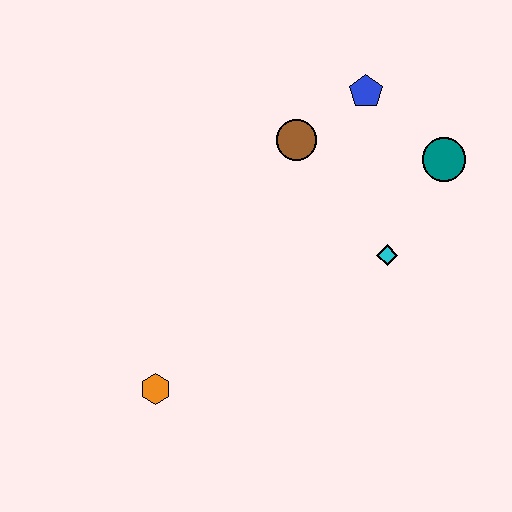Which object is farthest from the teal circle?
The orange hexagon is farthest from the teal circle.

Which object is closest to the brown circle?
The blue pentagon is closest to the brown circle.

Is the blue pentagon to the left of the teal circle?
Yes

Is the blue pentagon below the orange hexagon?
No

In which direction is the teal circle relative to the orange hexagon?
The teal circle is to the right of the orange hexagon.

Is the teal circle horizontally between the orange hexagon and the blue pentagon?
No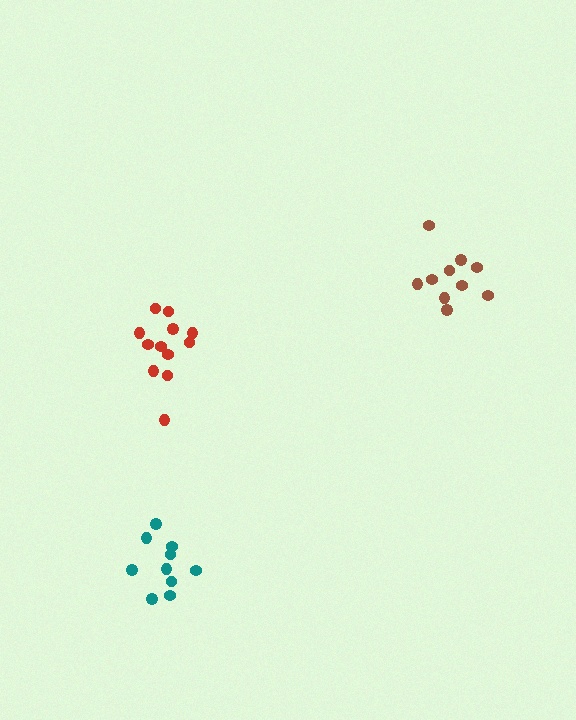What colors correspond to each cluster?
The clusters are colored: brown, red, teal.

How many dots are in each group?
Group 1: 10 dots, Group 2: 12 dots, Group 3: 10 dots (32 total).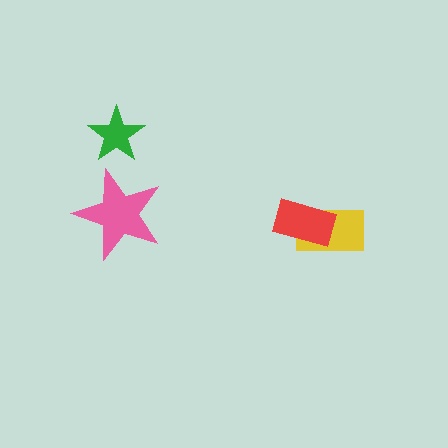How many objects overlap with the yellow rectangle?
1 object overlaps with the yellow rectangle.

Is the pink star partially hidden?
No, no other shape covers it.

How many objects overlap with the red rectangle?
1 object overlaps with the red rectangle.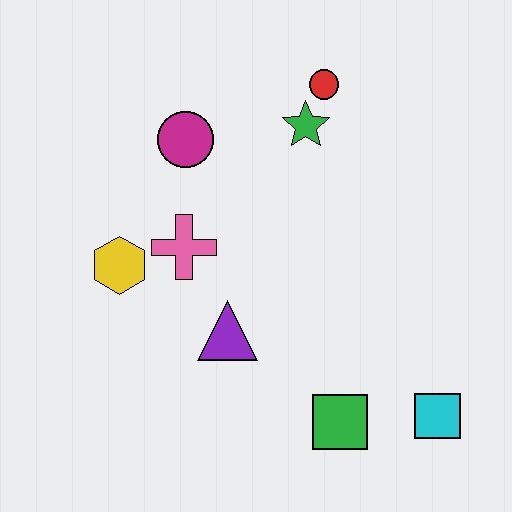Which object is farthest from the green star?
The cyan square is farthest from the green star.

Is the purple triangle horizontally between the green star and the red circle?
No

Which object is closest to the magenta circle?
The pink cross is closest to the magenta circle.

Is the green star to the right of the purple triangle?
Yes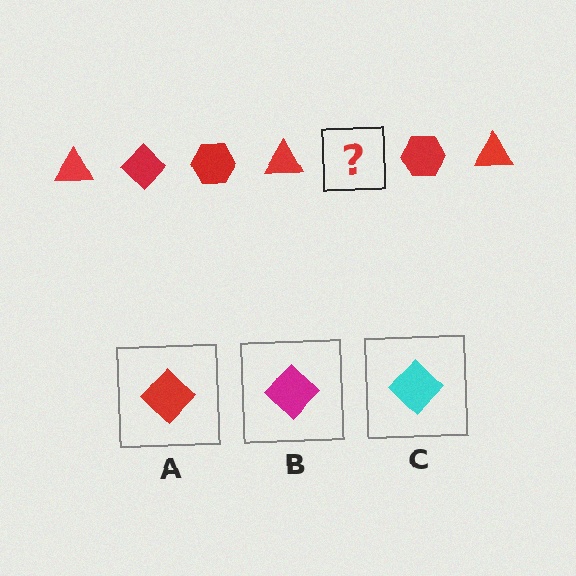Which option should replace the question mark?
Option A.